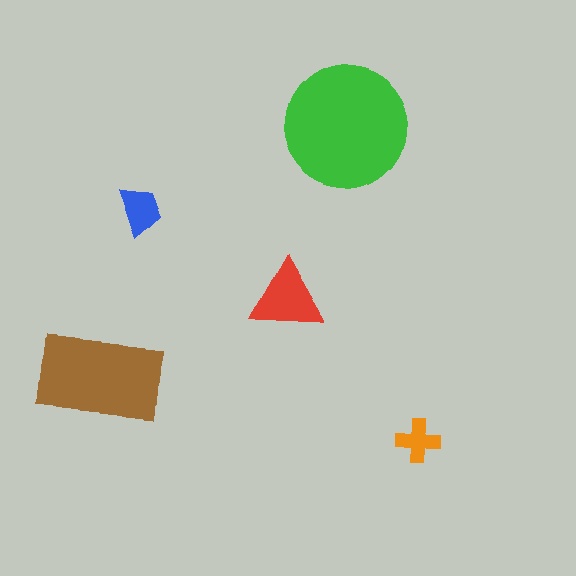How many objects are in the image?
There are 5 objects in the image.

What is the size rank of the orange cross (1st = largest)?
5th.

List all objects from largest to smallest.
The green circle, the brown rectangle, the red triangle, the blue trapezoid, the orange cross.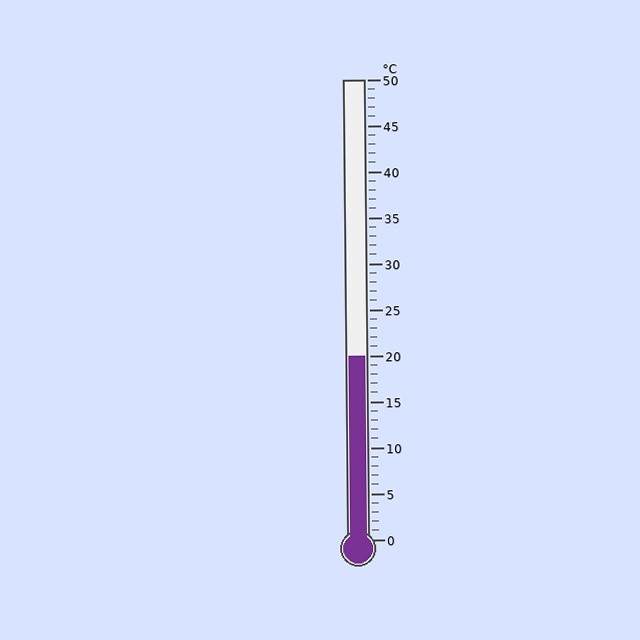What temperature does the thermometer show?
The thermometer shows approximately 20°C.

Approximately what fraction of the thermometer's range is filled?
The thermometer is filled to approximately 40% of its range.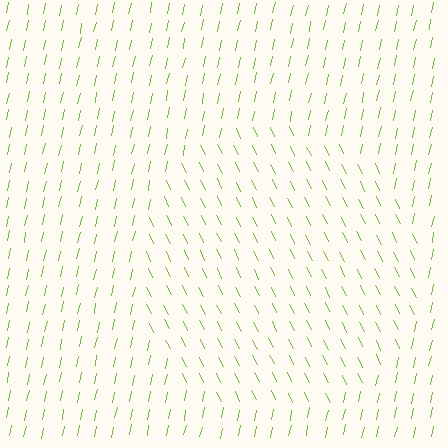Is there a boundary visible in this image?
Yes, there is a texture boundary formed by a change in line orientation.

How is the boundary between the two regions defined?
The boundary is defined purely by a change in line orientation (approximately 39 degrees difference). All lines are the same color and thickness.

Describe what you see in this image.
The image is filled with small lime line segments. A circle region in the image has lines oriented differently from the surrounding lines, creating a visible texture boundary.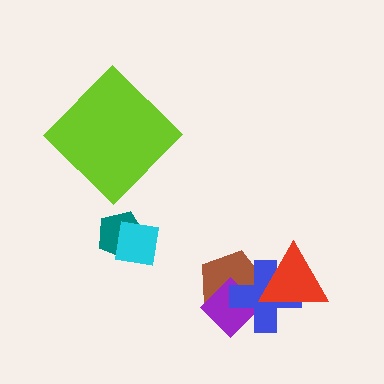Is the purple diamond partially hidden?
Yes, it is partially covered by another shape.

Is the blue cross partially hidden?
Yes, it is partially covered by another shape.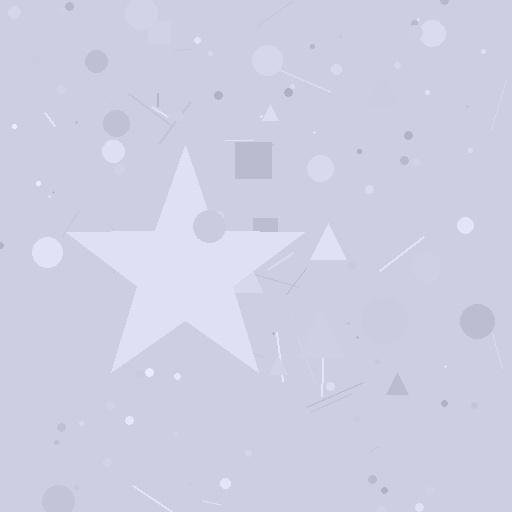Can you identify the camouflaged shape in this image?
The camouflaged shape is a star.